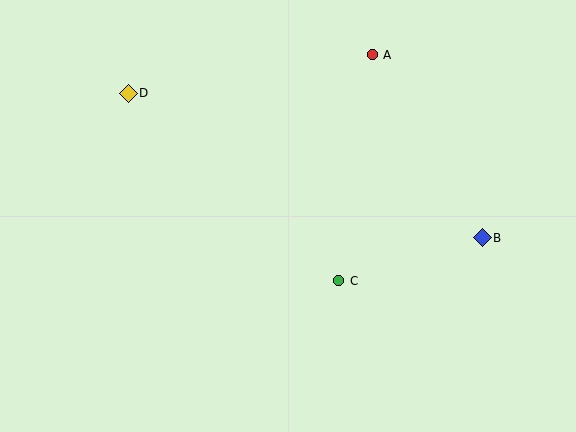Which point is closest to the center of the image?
Point C at (339, 281) is closest to the center.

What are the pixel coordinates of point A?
Point A is at (372, 55).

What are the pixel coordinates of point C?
Point C is at (339, 281).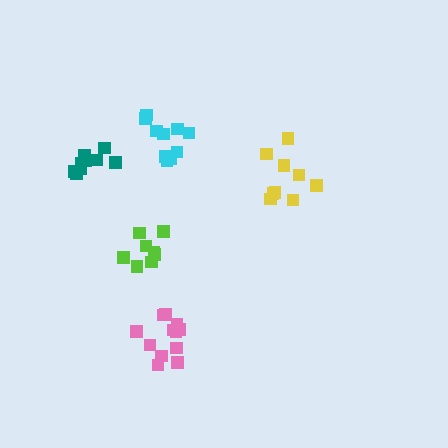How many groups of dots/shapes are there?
There are 5 groups.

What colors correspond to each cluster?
The clusters are colored: yellow, lime, pink, cyan, teal.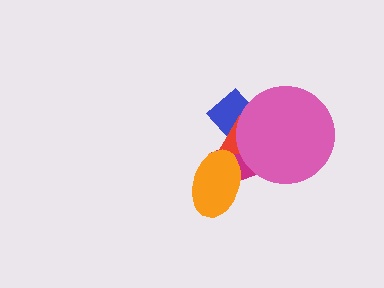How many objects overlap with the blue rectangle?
3 objects overlap with the blue rectangle.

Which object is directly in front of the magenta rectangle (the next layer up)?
The red triangle is directly in front of the magenta rectangle.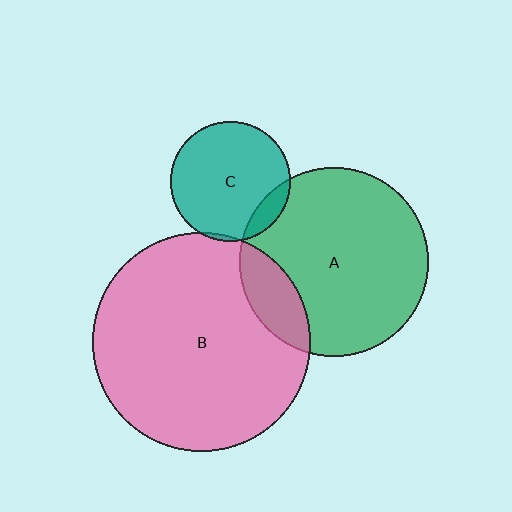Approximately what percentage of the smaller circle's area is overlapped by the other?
Approximately 5%.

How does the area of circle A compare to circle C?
Approximately 2.5 times.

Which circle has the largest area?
Circle B (pink).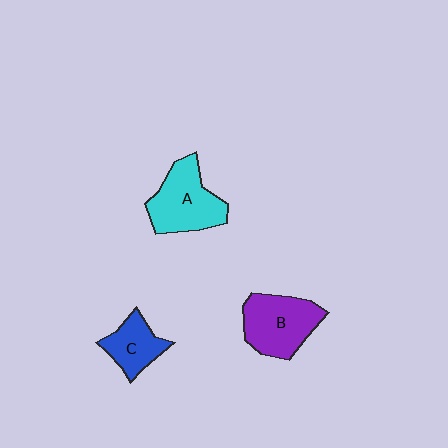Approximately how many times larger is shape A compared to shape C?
Approximately 1.6 times.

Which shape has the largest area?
Shape A (cyan).